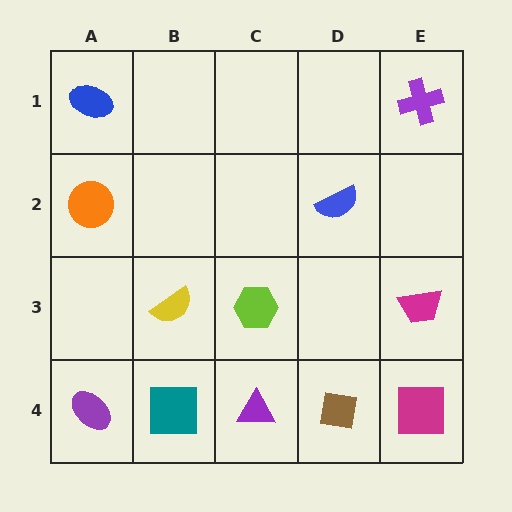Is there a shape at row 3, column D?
No, that cell is empty.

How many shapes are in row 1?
2 shapes.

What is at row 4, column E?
A magenta square.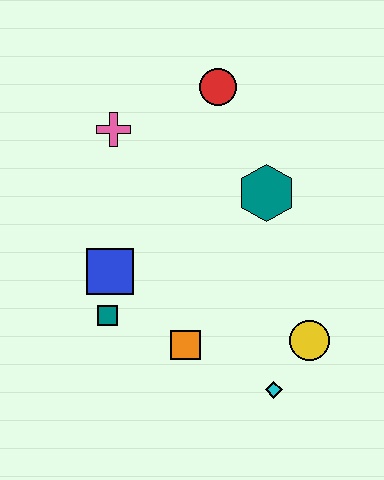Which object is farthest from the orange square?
The red circle is farthest from the orange square.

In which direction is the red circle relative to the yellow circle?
The red circle is above the yellow circle.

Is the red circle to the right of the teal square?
Yes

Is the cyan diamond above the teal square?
No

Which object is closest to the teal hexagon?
The red circle is closest to the teal hexagon.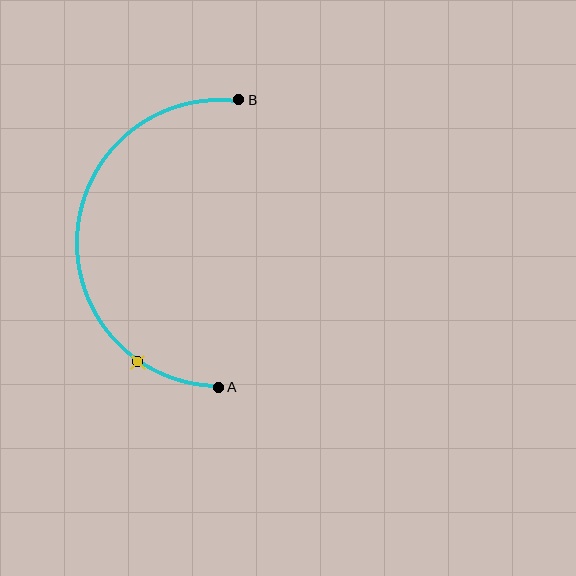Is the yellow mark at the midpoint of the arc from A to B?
No. The yellow mark lies on the arc but is closer to endpoint A. The arc midpoint would be at the point on the curve equidistant along the arc from both A and B.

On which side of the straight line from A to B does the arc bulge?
The arc bulges to the left of the straight line connecting A and B.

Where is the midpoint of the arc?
The arc midpoint is the point on the curve farthest from the straight line joining A and B. It sits to the left of that line.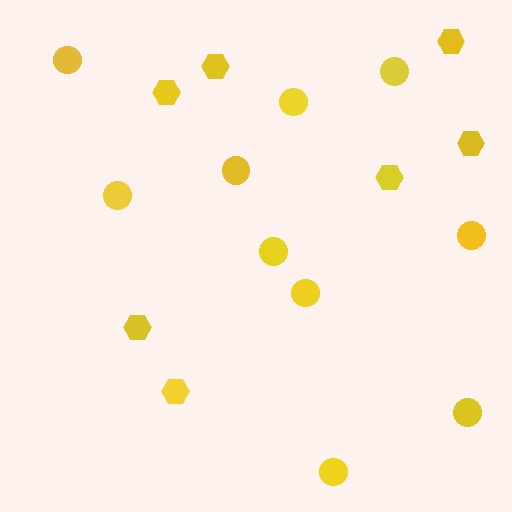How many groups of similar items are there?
There are 2 groups: one group of hexagons (7) and one group of circles (10).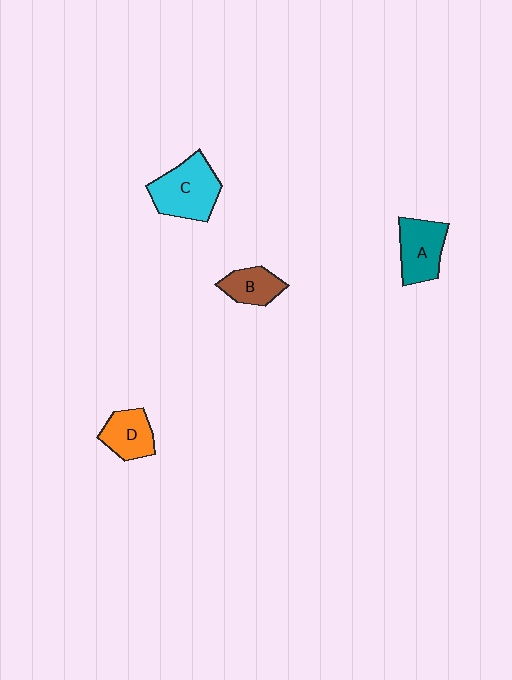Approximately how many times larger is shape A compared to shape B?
Approximately 1.4 times.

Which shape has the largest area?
Shape C (cyan).